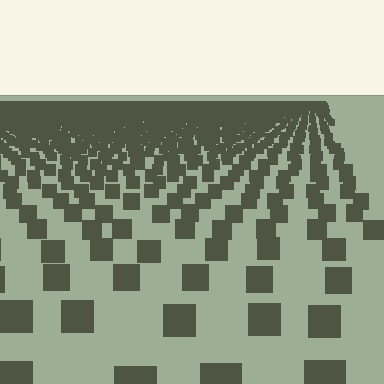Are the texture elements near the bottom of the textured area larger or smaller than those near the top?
Larger. Near the bottom, elements are closer to the viewer and appear at a bigger on-screen size.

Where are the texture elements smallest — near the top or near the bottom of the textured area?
Near the top.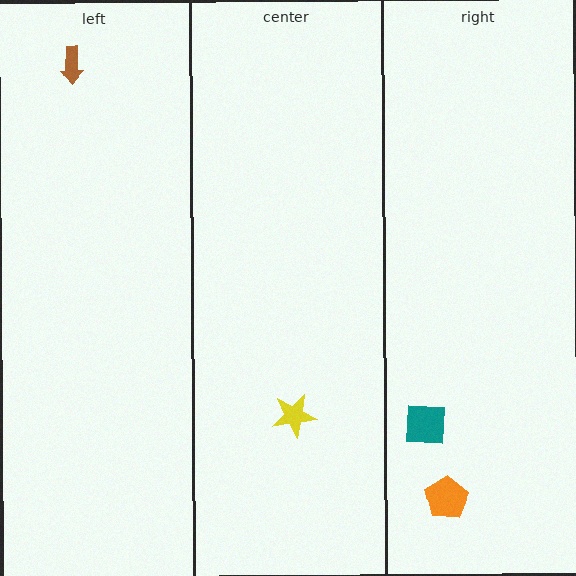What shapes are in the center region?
The yellow star.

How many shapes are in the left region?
1.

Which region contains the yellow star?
The center region.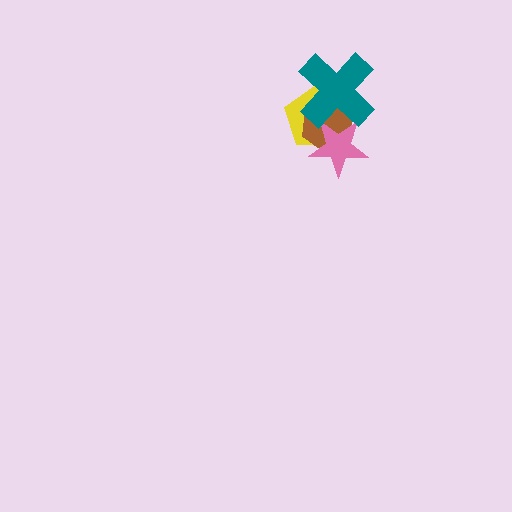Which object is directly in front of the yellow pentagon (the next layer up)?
The brown hexagon is directly in front of the yellow pentagon.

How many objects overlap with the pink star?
3 objects overlap with the pink star.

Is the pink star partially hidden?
Yes, it is partially covered by another shape.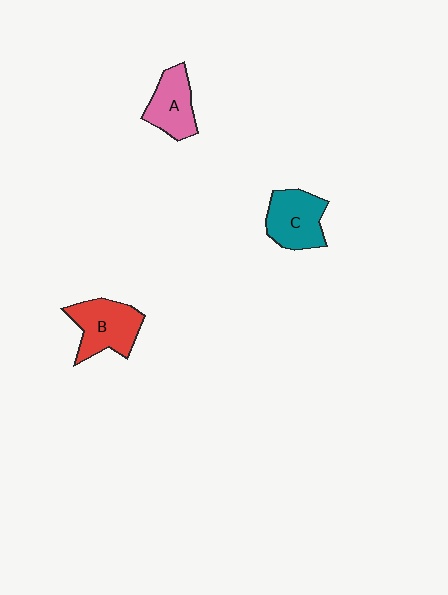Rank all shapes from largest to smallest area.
From largest to smallest: B (red), C (teal), A (pink).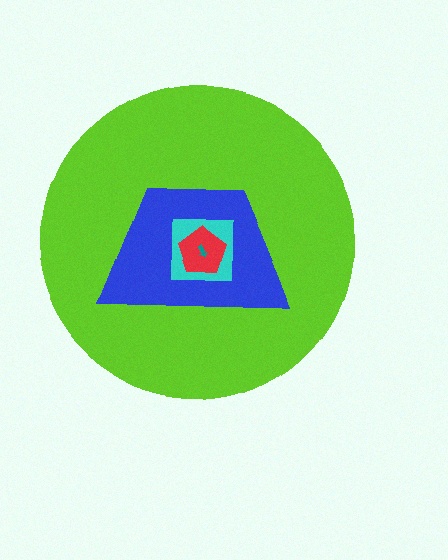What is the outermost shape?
The lime circle.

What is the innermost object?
The teal arrow.